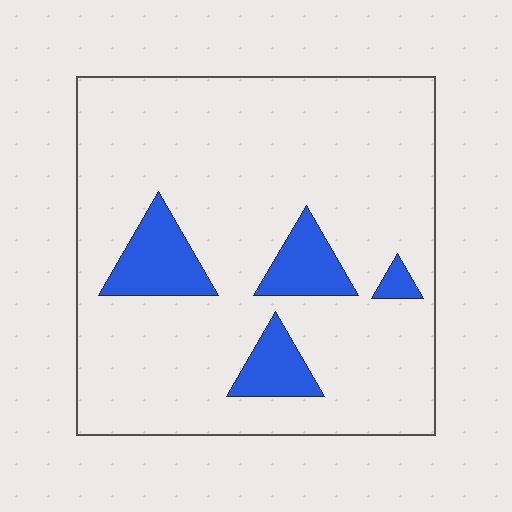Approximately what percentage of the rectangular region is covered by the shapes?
Approximately 15%.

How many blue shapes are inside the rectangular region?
4.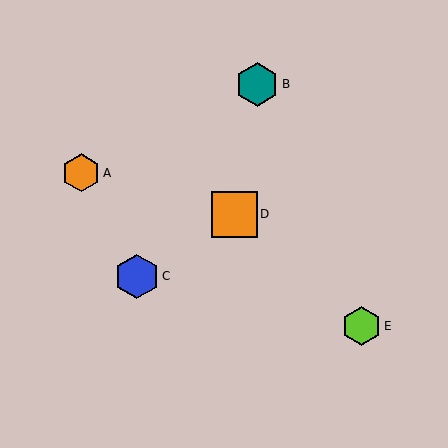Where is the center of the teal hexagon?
The center of the teal hexagon is at (257, 84).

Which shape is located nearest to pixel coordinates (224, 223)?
The orange square (labeled D) at (234, 214) is nearest to that location.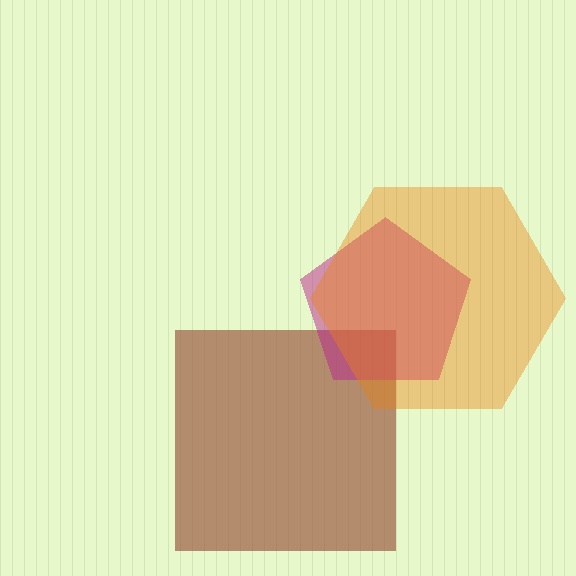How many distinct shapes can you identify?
There are 3 distinct shapes: a brown square, a magenta pentagon, an orange hexagon.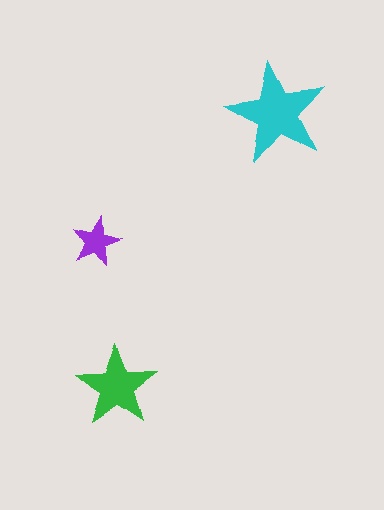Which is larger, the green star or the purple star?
The green one.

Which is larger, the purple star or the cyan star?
The cyan one.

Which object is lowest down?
The green star is bottommost.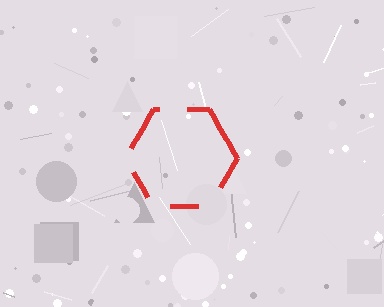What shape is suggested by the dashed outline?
The dashed outline suggests a hexagon.